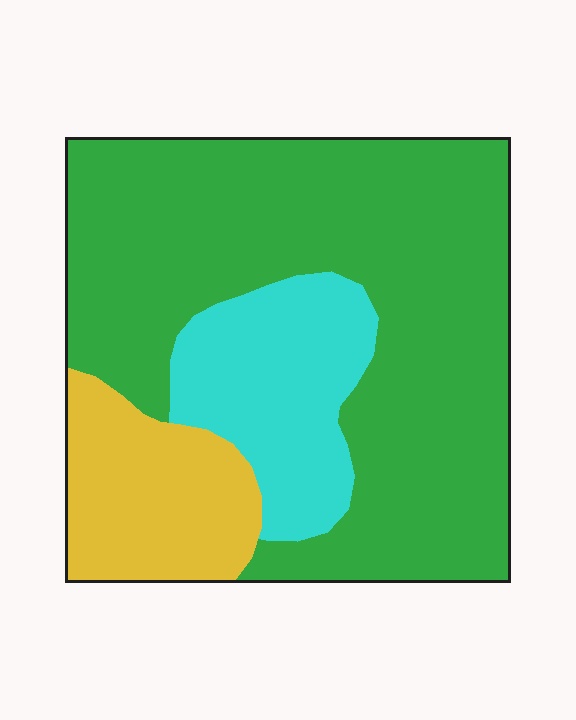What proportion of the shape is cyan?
Cyan takes up about one fifth (1/5) of the shape.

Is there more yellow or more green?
Green.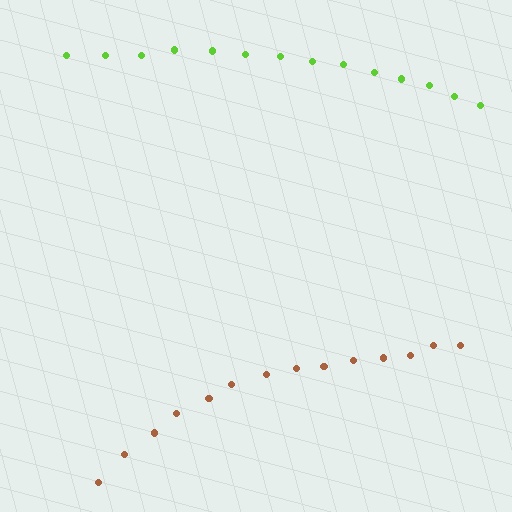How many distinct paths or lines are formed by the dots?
There are 2 distinct paths.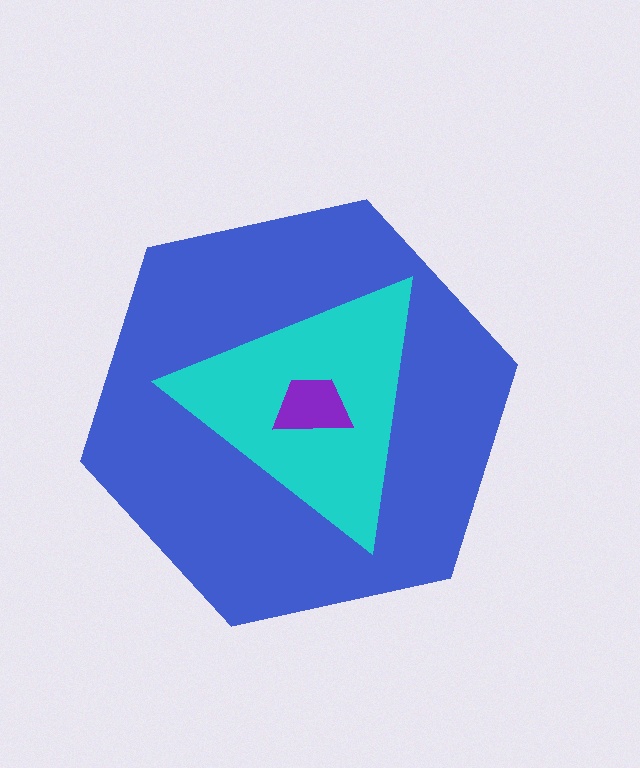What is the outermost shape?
The blue hexagon.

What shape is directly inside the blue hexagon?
The cyan triangle.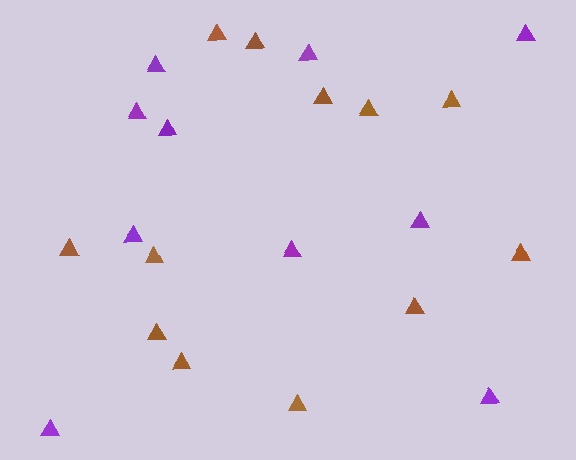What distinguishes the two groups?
There are 2 groups: one group of purple triangles (10) and one group of brown triangles (12).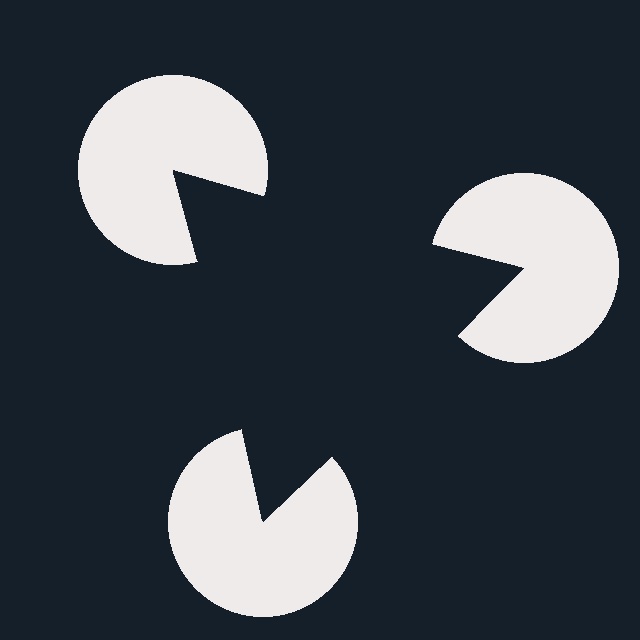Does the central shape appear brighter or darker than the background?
It typically appears slightly darker than the background, even though no actual brightness change is drawn.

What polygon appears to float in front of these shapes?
An illusory triangle — its edges are inferred from the aligned wedge cuts in the pac-man discs, not physically drawn.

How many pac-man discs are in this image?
There are 3 — one at each vertex of the illusory triangle.